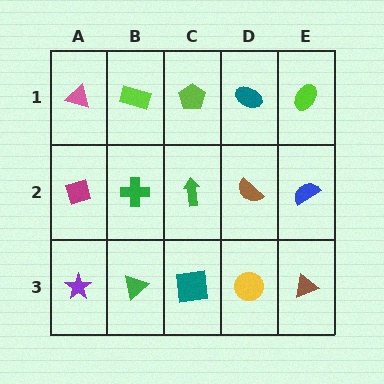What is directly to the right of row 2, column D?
A blue semicircle.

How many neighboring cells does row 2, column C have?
4.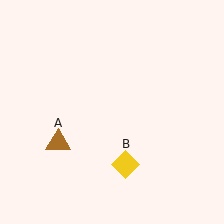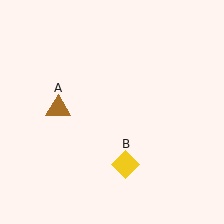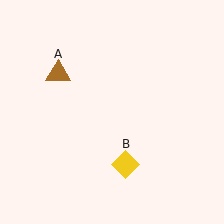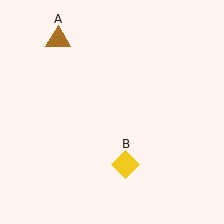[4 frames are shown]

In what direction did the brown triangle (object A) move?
The brown triangle (object A) moved up.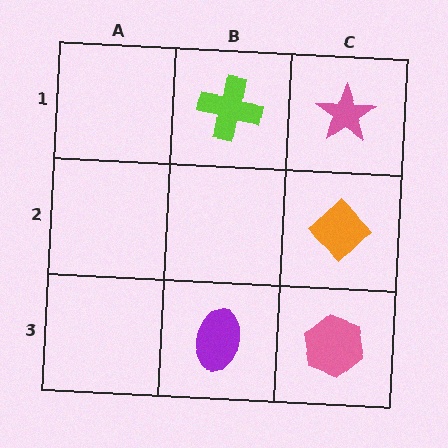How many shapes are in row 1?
2 shapes.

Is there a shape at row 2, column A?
No, that cell is empty.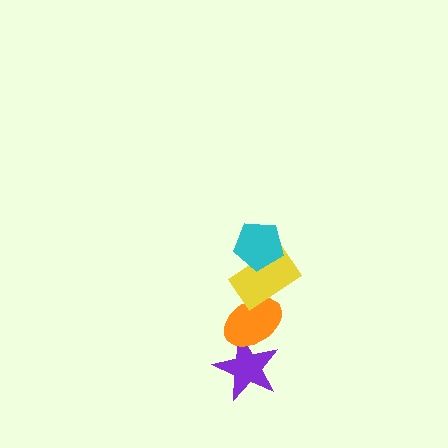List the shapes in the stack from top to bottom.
From top to bottom: the cyan pentagon, the yellow rectangle, the orange ellipse, the purple star.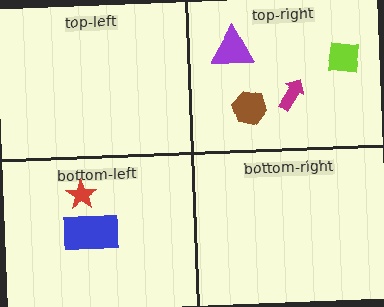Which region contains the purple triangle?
The top-right region.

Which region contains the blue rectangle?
The bottom-left region.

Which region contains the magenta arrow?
The top-right region.